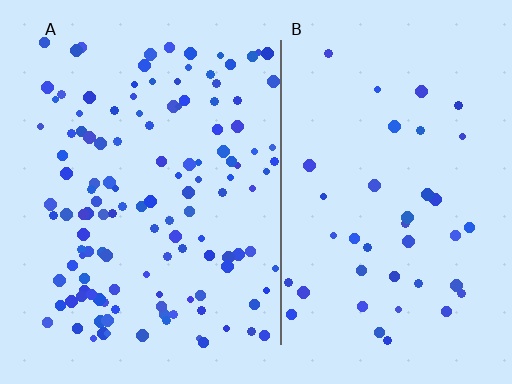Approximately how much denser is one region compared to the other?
Approximately 3.1× — region A over region B.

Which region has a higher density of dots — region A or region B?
A (the left).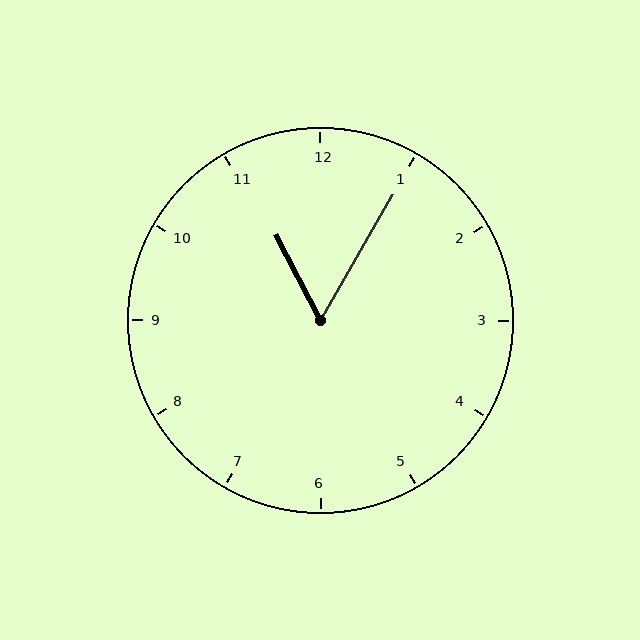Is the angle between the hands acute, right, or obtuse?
It is acute.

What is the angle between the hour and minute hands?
Approximately 58 degrees.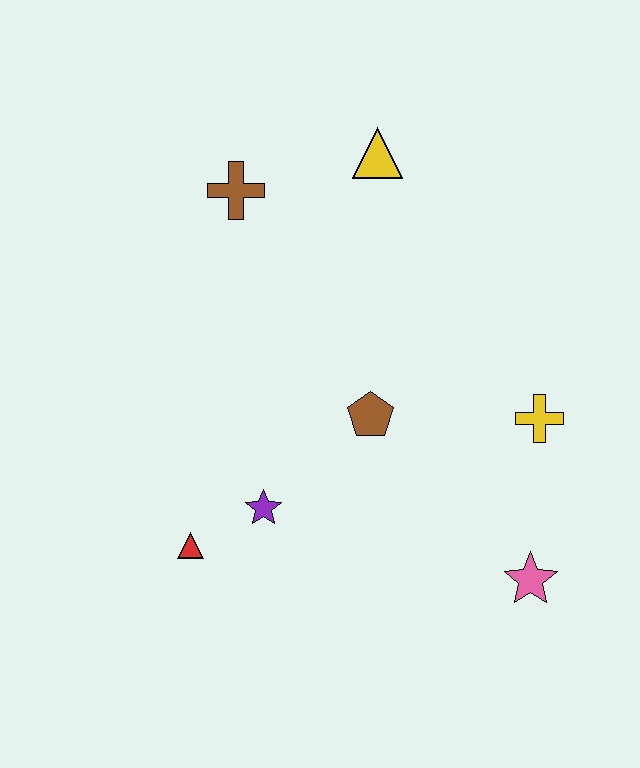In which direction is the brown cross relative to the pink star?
The brown cross is above the pink star.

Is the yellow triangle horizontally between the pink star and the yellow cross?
No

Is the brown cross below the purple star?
No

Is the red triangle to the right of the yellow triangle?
No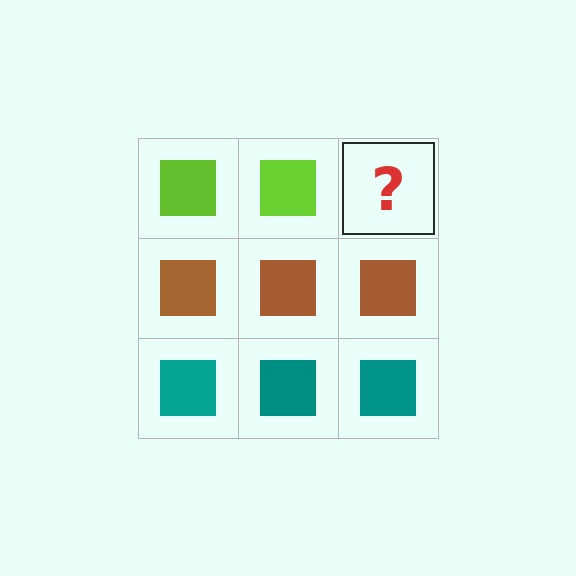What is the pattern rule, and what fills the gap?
The rule is that each row has a consistent color. The gap should be filled with a lime square.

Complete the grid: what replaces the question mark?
The question mark should be replaced with a lime square.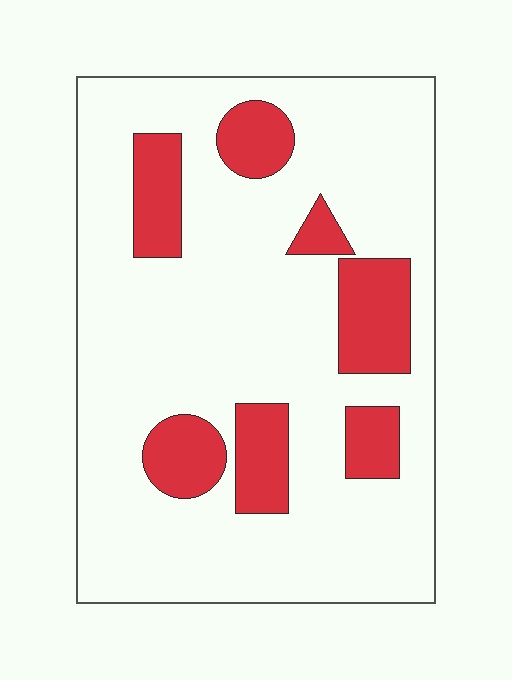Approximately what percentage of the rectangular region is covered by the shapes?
Approximately 20%.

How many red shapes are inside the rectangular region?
7.